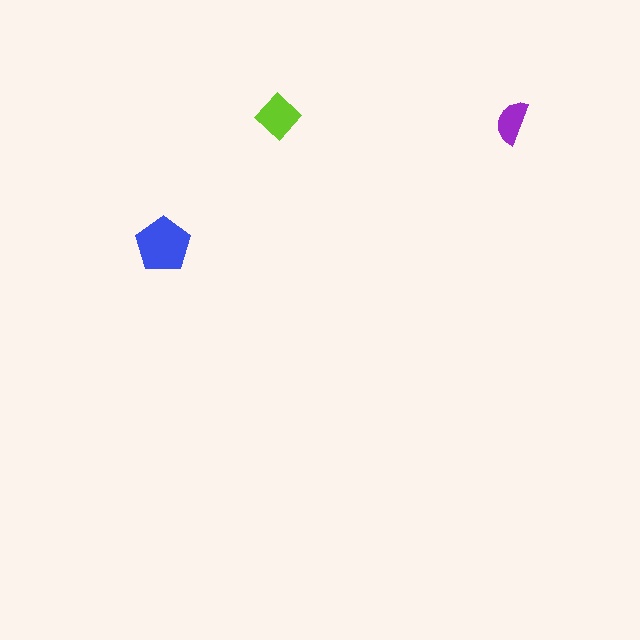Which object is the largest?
The blue pentagon.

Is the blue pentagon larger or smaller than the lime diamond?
Larger.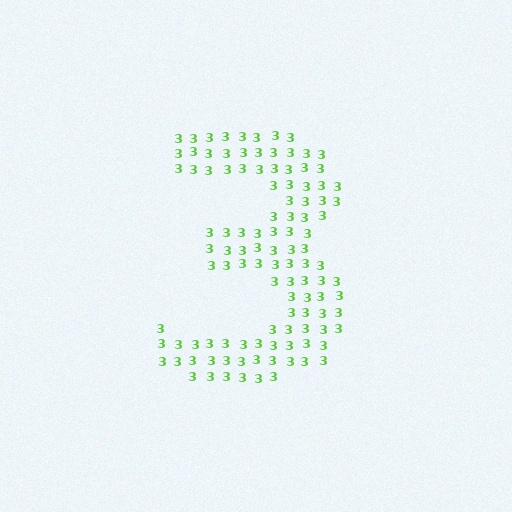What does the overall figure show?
The overall figure shows the digit 3.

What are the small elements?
The small elements are digit 3's.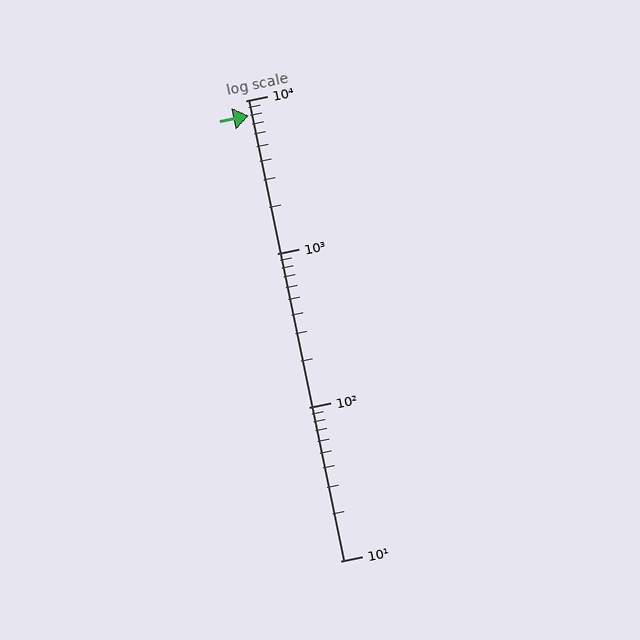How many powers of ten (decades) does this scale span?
The scale spans 3 decades, from 10 to 10000.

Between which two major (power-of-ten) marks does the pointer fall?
The pointer is between 1000 and 10000.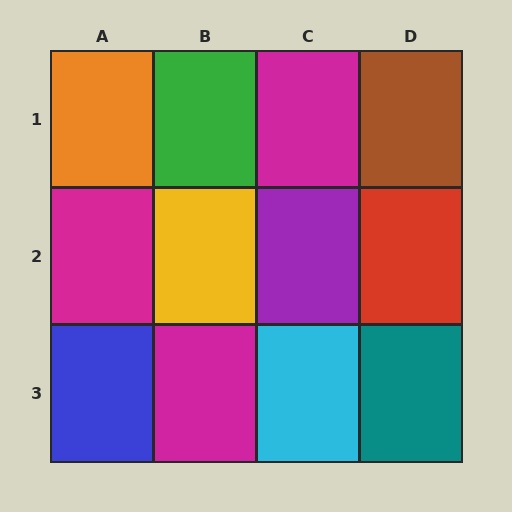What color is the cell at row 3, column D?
Teal.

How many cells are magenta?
3 cells are magenta.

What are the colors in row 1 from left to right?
Orange, green, magenta, brown.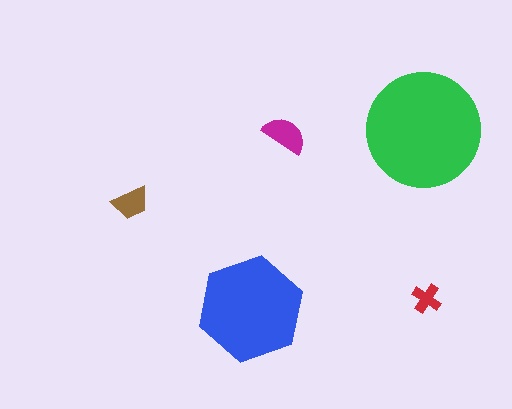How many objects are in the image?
There are 5 objects in the image.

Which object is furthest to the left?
The brown trapezoid is leftmost.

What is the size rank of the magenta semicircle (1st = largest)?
3rd.